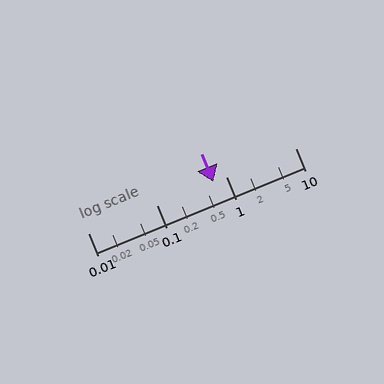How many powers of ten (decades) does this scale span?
The scale spans 3 decades, from 0.01 to 10.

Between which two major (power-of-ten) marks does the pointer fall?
The pointer is between 0.1 and 1.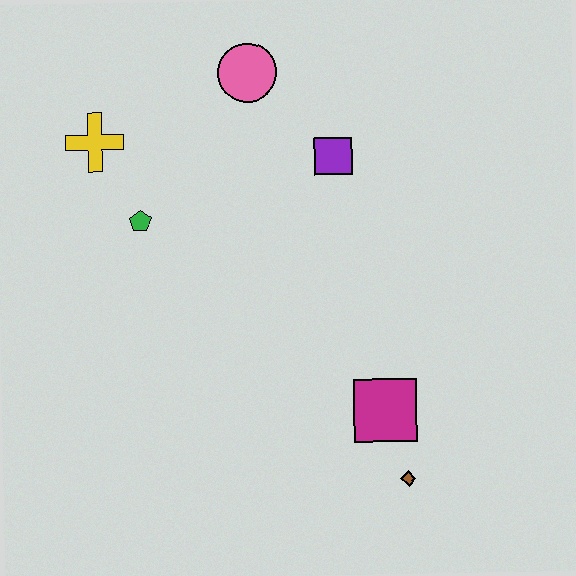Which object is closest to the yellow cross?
The green pentagon is closest to the yellow cross.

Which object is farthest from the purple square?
The brown diamond is farthest from the purple square.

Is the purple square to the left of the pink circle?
No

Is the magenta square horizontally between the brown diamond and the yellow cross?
Yes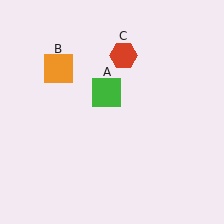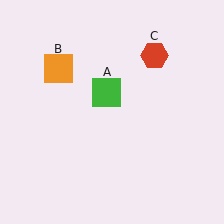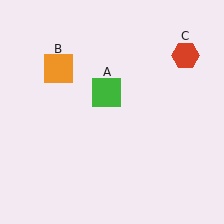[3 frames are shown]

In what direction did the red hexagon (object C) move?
The red hexagon (object C) moved right.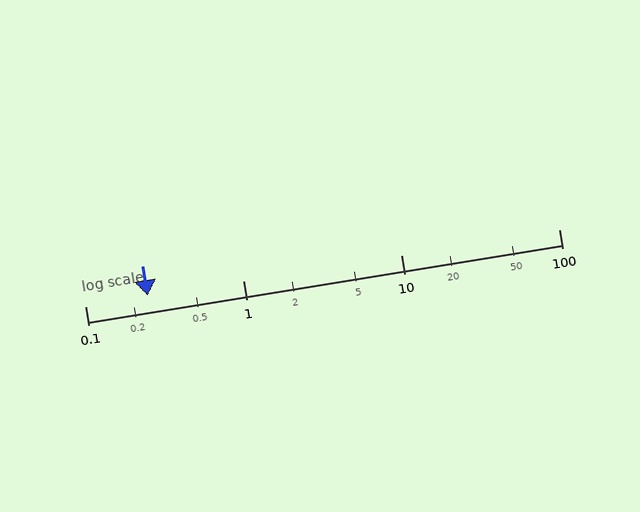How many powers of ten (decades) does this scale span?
The scale spans 3 decades, from 0.1 to 100.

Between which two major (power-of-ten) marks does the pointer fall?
The pointer is between 0.1 and 1.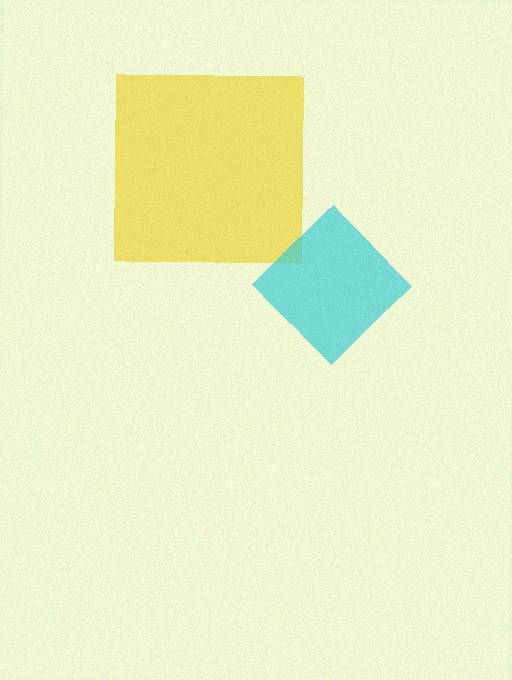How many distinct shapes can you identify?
There are 2 distinct shapes: a yellow square, a cyan diamond.